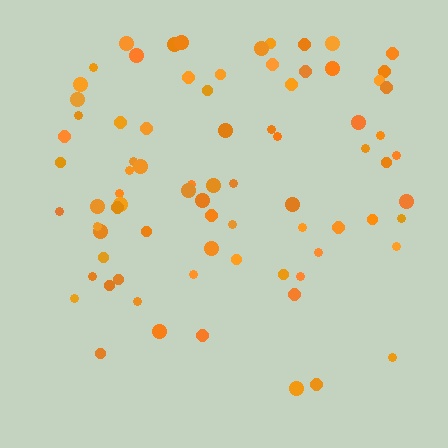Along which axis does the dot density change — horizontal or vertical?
Vertical.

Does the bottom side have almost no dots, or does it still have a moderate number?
Still a moderate number, just noticeably fewer than the top.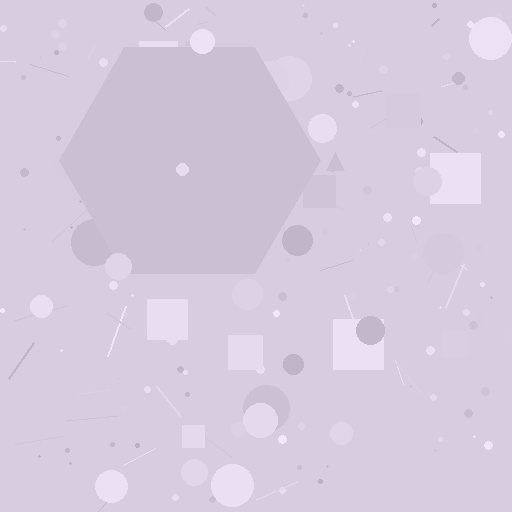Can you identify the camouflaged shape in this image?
The camouflaged shape is a hexagon.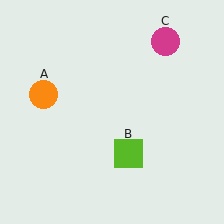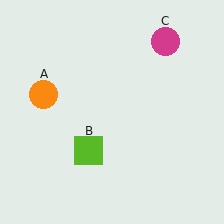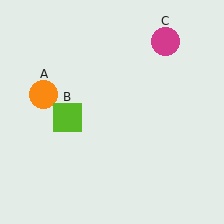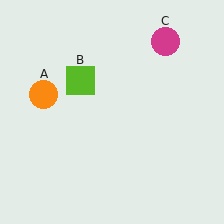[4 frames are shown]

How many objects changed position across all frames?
1 object changed position: lime square (object B).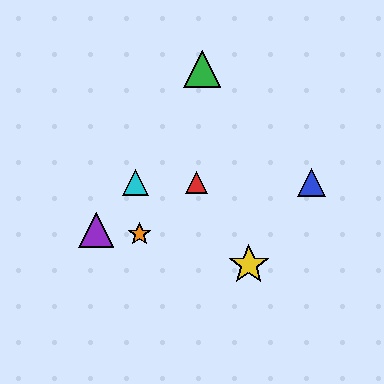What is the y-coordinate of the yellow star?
The yellow star is at y≈265.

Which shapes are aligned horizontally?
The red triangle, the blue triangle, the cyan triangle are aligned horizontally.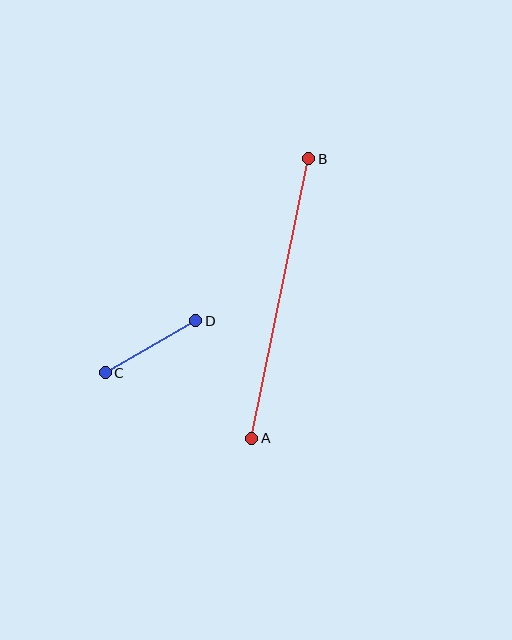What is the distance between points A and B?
The distance is approximately 285 pixels.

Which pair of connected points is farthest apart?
Points A and B are farthest apart.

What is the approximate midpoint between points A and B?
The midpoint is at approximately (280, 299) pixels.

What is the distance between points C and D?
The distance is approximately 104 pixels.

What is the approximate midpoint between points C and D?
The midpoint is at approximately (150, 347) pixels.